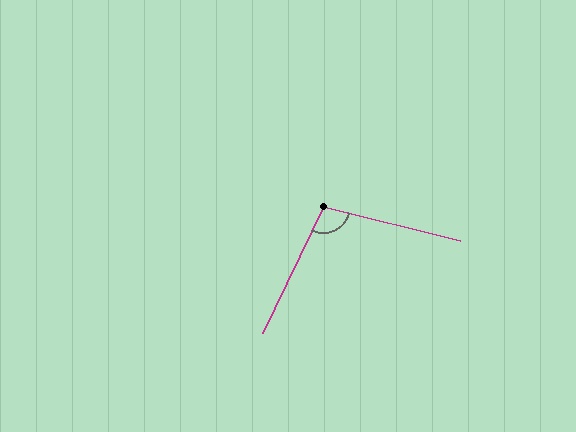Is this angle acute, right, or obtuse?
It is obtuse.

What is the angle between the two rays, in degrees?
Approximately 102 degrees.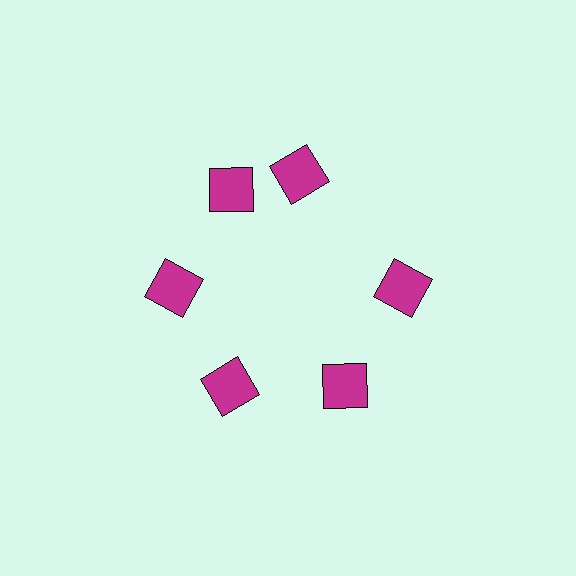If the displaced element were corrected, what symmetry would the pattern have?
It would have 6-fold rotational symmetry — the pattern would map onto itself every 60 degrees.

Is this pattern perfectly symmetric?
No. The 6 magenta squares are arranged in a ring, but one element near the 1 o'clock position is rotated out of alignment along the ring, breaking the 6-fold rotational symmetry.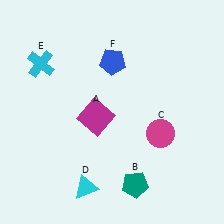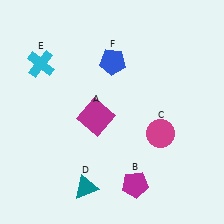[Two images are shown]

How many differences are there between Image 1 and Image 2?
There are 2 differences between the two images.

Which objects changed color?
B changed from teal to magenta. D changed from cyan to teal.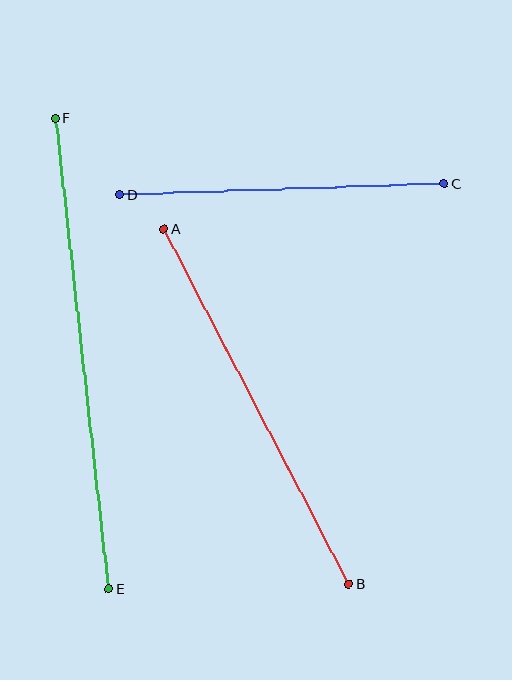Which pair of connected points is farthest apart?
Points E and F are farthest apart.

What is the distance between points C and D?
The distance is approximately 325 pixels.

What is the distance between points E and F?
The distance is approximately 474 pixels.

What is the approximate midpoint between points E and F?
The midpoint is at approximately (82, 354) pixels.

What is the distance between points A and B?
The distance is approximately 400 pixels.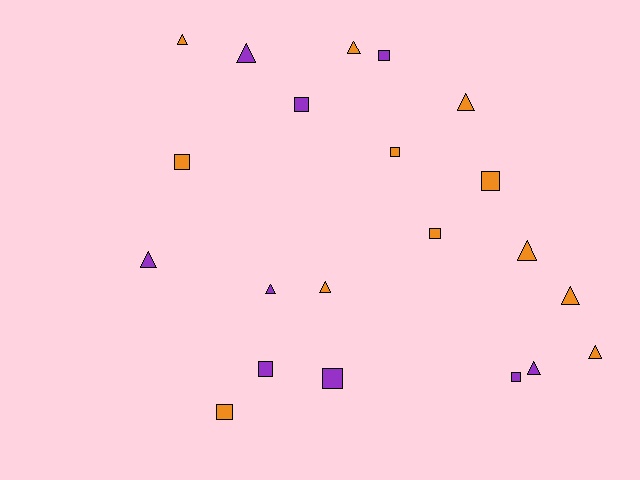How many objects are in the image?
There are 21 objects.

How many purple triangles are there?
There are 4 purple triangles.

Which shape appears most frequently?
Triangle, with 11 objects.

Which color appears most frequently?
Orange, with 12 objects.